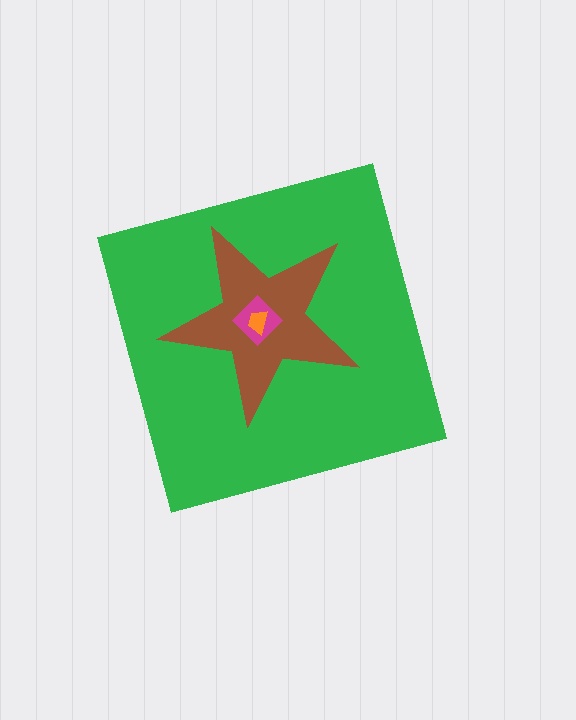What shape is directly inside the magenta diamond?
The orange trapezoid.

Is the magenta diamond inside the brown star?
Yes.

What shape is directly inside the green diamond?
The brown star.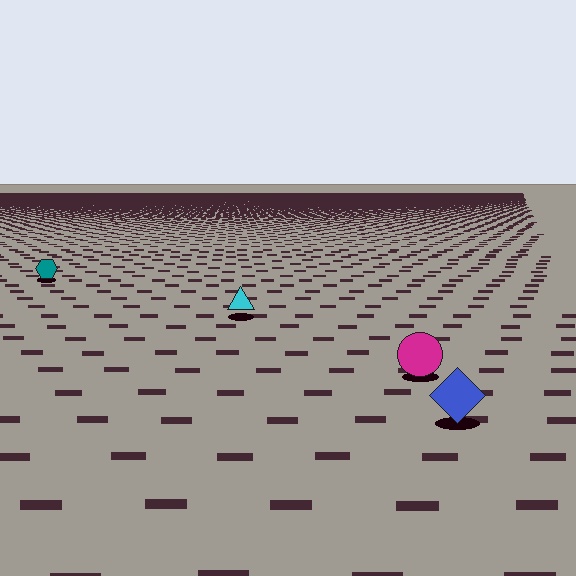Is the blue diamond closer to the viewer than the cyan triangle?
Yes. The blue diamond is closer — you can tell from the texture gradient: the ground texture is coarser near it.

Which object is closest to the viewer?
The blue diamond is closest. The texture marks near it are larger and more spread out.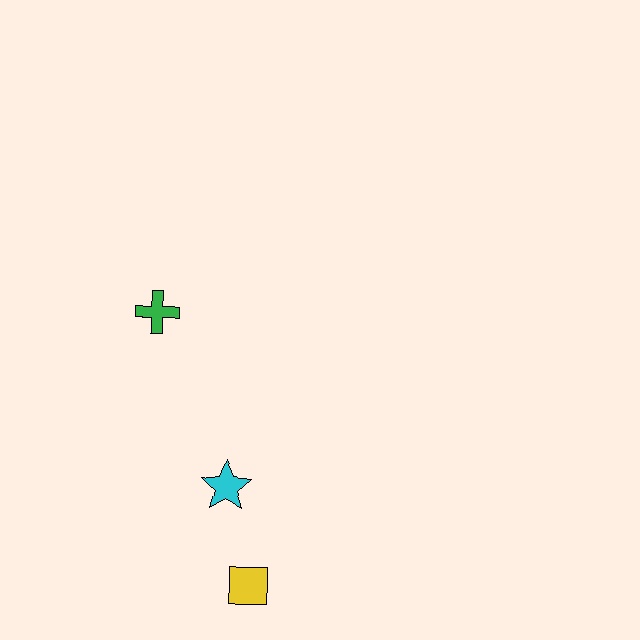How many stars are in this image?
There is 1 star.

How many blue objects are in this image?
There are no blue objects.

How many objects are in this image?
There are 3 objects.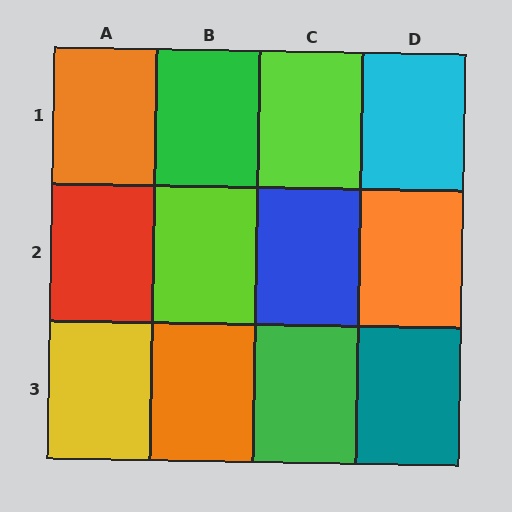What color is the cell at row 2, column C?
Blue.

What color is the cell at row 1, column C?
Lime.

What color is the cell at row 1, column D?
Cyan.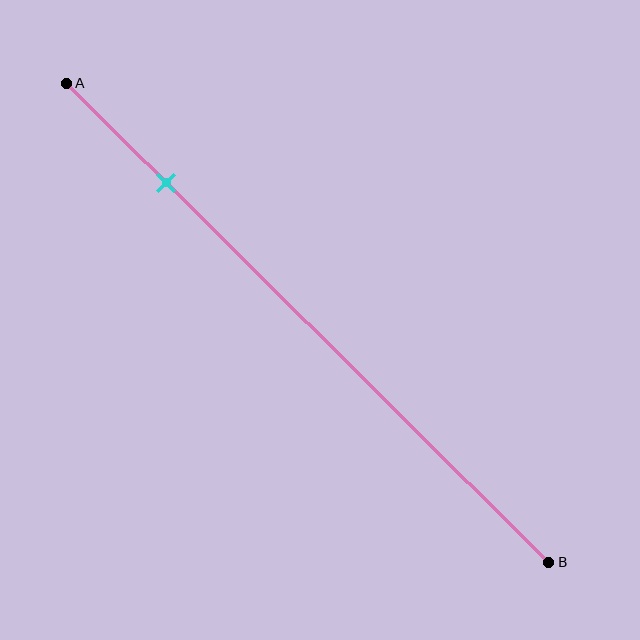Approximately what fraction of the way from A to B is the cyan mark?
The cyan mark is approximately 20% of the way from A to B.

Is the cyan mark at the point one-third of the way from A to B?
No, the mark is at about 20% from A, not at the 33% one-third point.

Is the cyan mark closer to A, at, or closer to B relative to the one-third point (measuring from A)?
The cyan mark is closer to point A than the one-third point of segment AB.